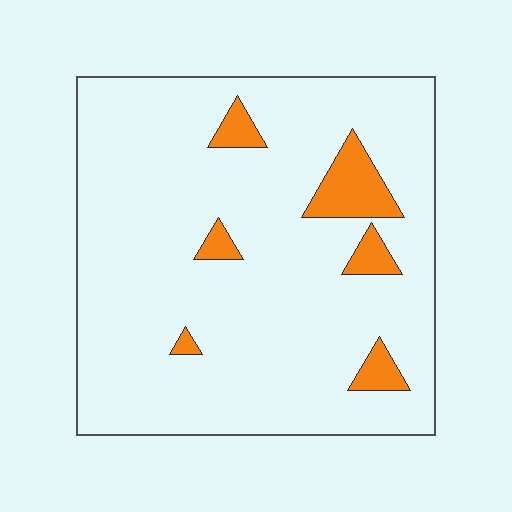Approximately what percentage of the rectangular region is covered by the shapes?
Approximately 10%.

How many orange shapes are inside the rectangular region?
6.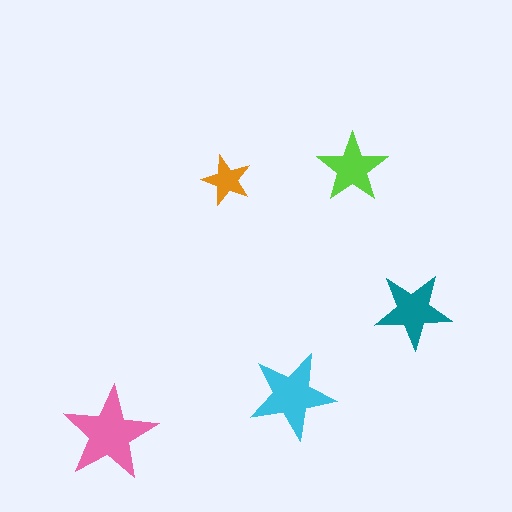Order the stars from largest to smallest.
the pink one, the cyan one, the teal one, the lime one, the orange one.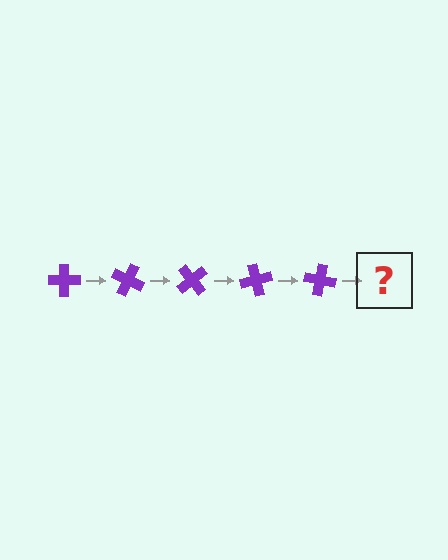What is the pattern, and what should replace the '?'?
The pattern is that the cross rotates 25 degrees each step. The '?' should be a purple cross rotated 125 degrees.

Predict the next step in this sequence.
The next step is a purple cross rotated 125 degrees.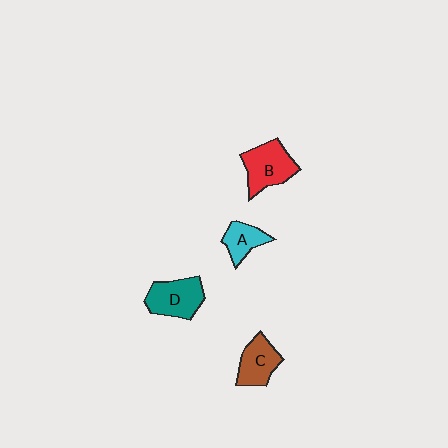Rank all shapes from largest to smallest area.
From largest to smallest: B (red), D (teal), C (brown), A (cyan).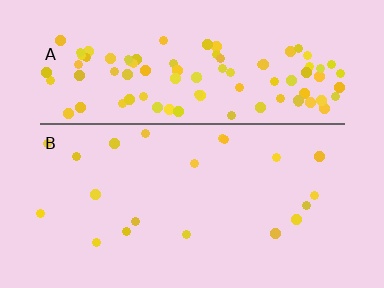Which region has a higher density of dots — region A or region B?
A (the top).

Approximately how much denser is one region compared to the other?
Approximately 5.2× — region A over region B.